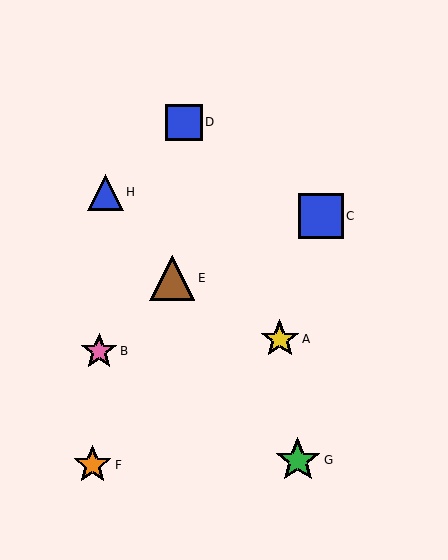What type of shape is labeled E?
Shape E is a brown triangle.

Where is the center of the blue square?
The center of the blue square is at (184, 122).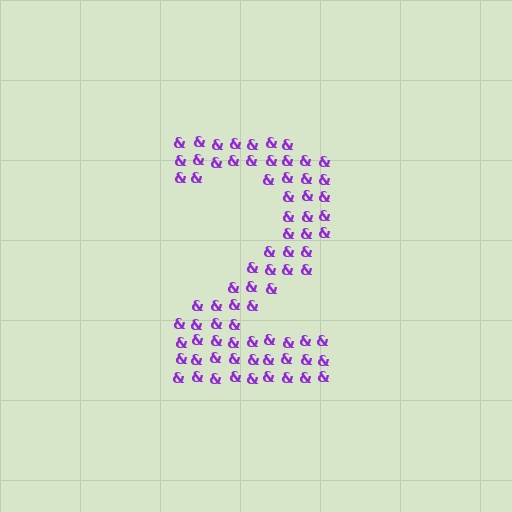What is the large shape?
The large shape is the digit 2.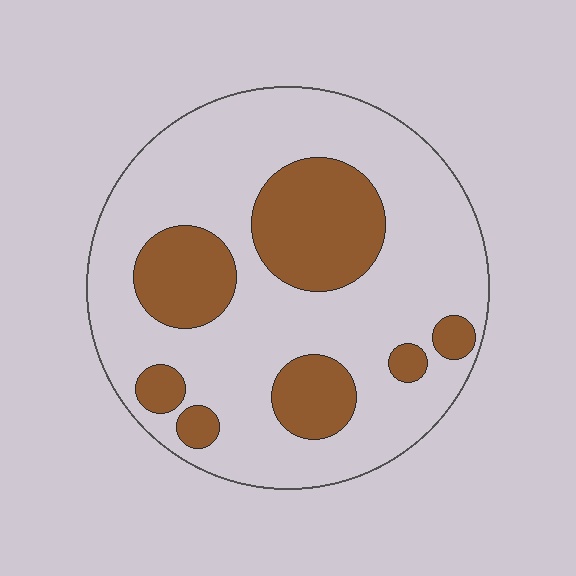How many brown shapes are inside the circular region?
7.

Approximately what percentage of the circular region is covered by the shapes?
Approximately 25%.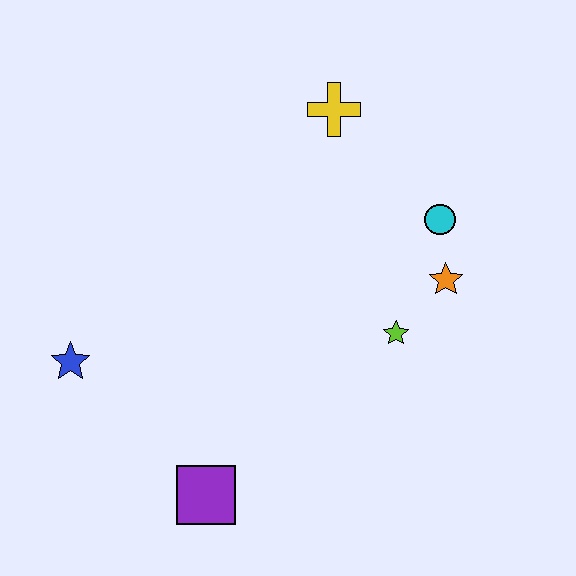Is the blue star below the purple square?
No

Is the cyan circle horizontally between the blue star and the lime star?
No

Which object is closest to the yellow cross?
The cyan circle is closest to the yellow cross.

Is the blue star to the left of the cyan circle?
Yes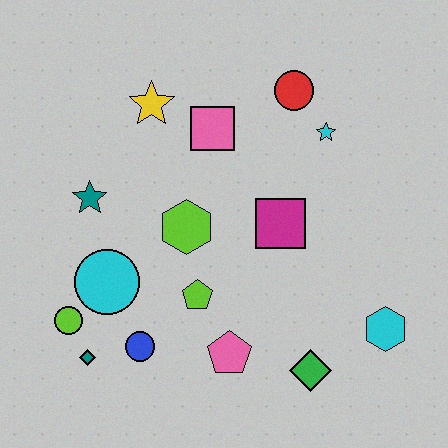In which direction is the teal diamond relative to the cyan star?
The teal diamond is to the left of the cyan star.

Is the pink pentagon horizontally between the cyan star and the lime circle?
Yes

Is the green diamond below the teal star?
Yes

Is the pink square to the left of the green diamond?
Yes